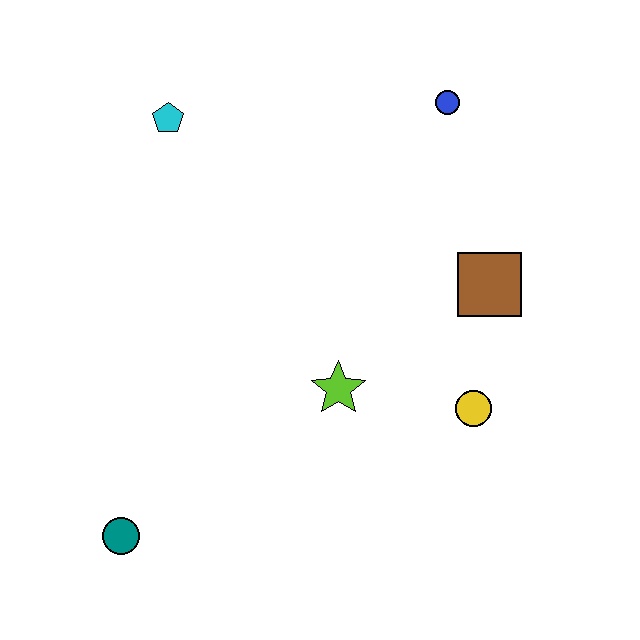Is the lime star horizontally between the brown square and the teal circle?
Yes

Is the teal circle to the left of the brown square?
Yes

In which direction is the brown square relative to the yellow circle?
The brown square is above the yellow circle.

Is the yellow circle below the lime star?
Yes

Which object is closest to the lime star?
The yellow circle is closest to the lime star.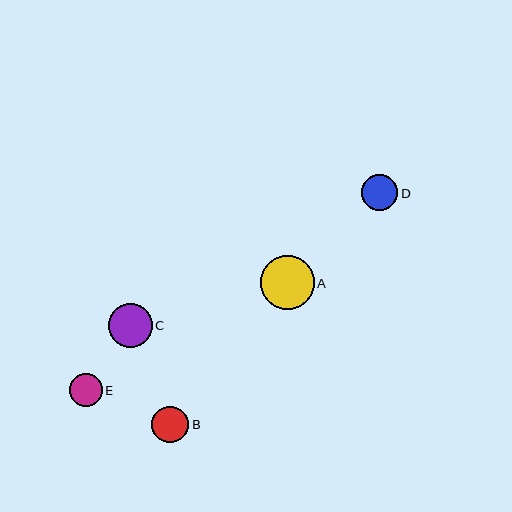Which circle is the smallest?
Circle E is the smallest with a size of approximately 32 pixels.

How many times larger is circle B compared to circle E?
Circle B is approximately 1.1 times the size of circle E.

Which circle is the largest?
Circle A is the largest with a size of approximately 54 pixels.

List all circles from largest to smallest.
From largest to smallest: A, C, B, D, E.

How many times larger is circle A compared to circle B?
Circle A is approximately 1.5 times the size of circle B.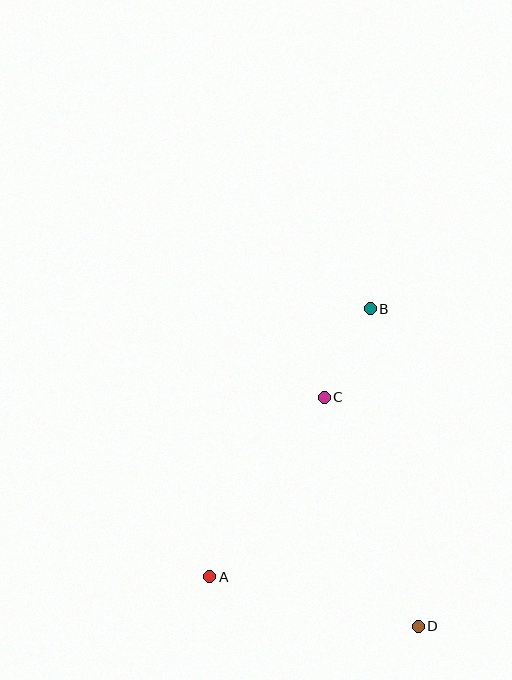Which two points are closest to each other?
Points B and C are closest to each other.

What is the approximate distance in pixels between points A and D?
The distance between A and D is approximately 215 pixels.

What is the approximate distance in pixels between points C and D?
The distance between C and D is approximately 247 pixels.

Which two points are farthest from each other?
Points B and D are farthest from each other.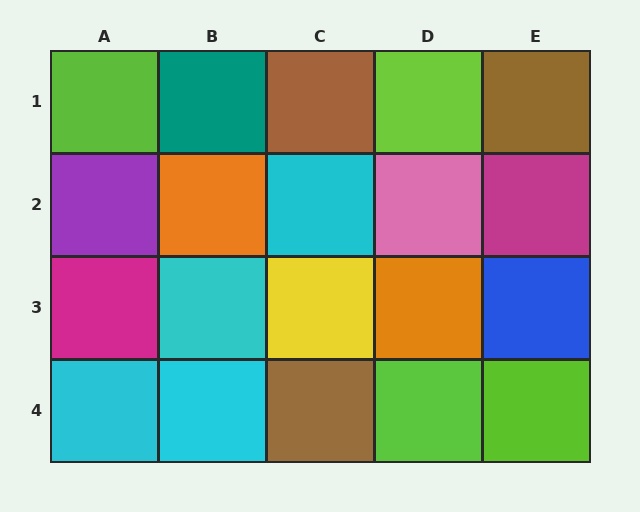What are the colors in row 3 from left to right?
Magenta, cyan, yellow, orange, blue.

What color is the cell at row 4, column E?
Lime.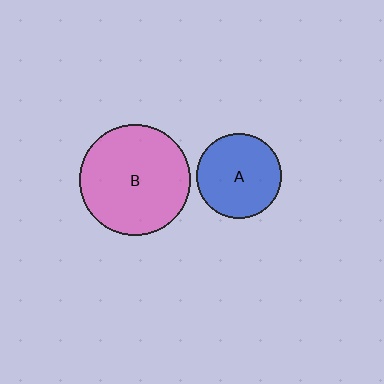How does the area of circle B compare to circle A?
Approximately 1.7 times.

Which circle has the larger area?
Circle B (pink).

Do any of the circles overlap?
No, none of the circles overlap.